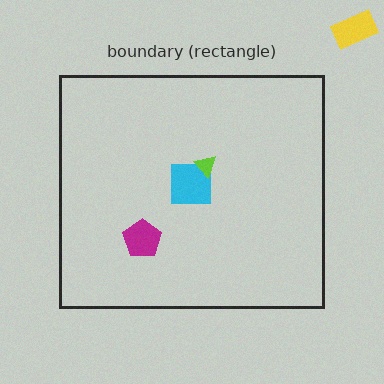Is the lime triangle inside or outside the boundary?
Inside.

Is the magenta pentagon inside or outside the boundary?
Inside.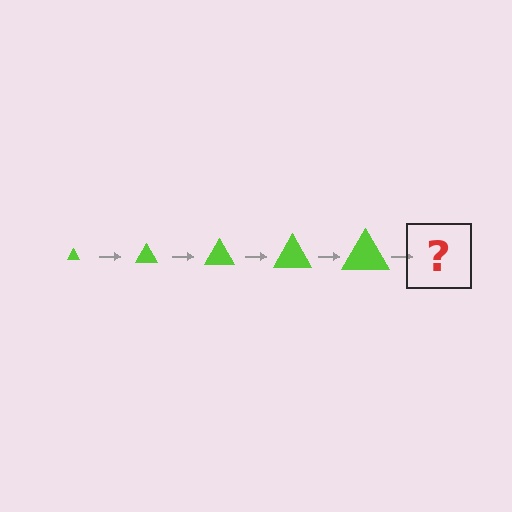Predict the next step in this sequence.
The next step is a lime triangle, larger than the previous one.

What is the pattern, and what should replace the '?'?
The pattern is that the triangle gets progressively larger each step. The '?' should be a lime triangle, larger than the previous one.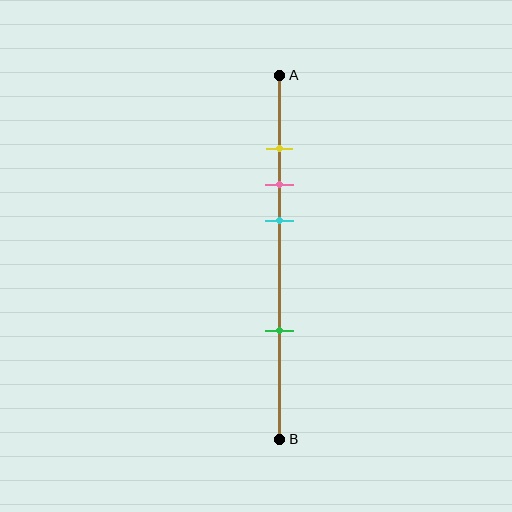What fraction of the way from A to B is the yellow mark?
The yellow mark is approximately 20% (0.2) of the way from A to B.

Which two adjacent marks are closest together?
The yellow and pink marks are the closest adjacent pair.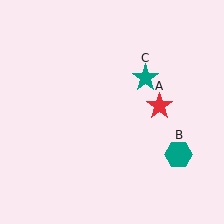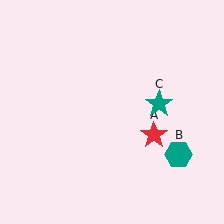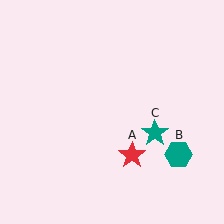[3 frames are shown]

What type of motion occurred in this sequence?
The red star (object A), teal star (object C) rotated clockwise around the center of the scene.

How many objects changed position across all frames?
2 objects changed position: red star (object A), teal star (object C).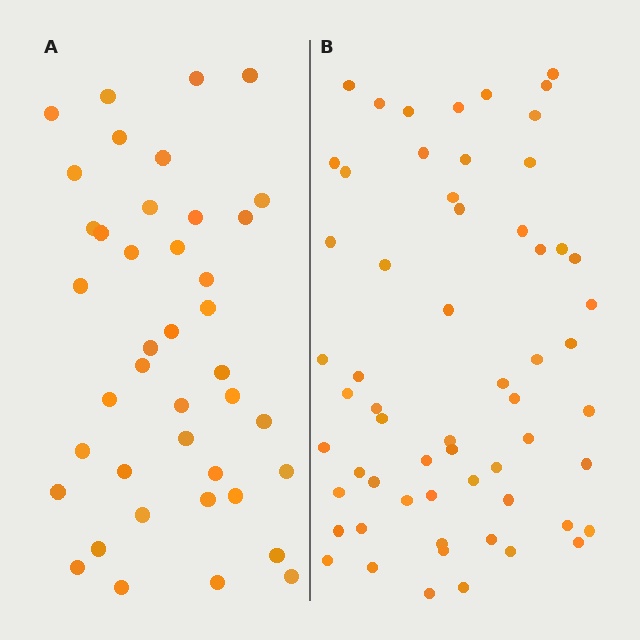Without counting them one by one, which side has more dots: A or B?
Region B (the right region) has more dots.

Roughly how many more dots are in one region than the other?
Region B has approximately 20 more dots than region A.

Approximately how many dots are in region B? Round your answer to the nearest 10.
About 60 dots.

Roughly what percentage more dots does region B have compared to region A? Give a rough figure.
About 45% more.